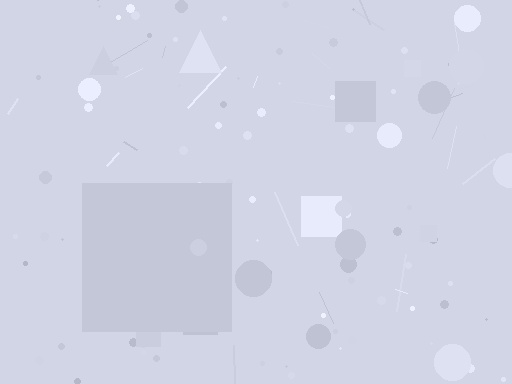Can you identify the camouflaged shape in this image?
The camouflaged shape is a square.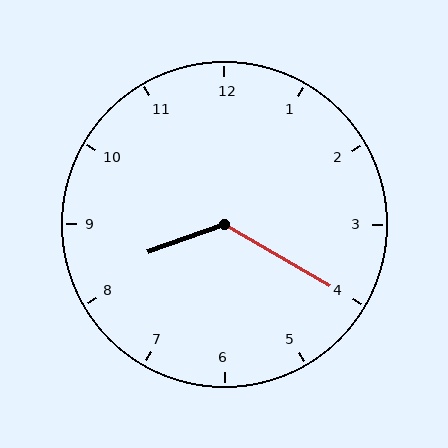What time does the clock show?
8:20.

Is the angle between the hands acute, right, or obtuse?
It is obtuse.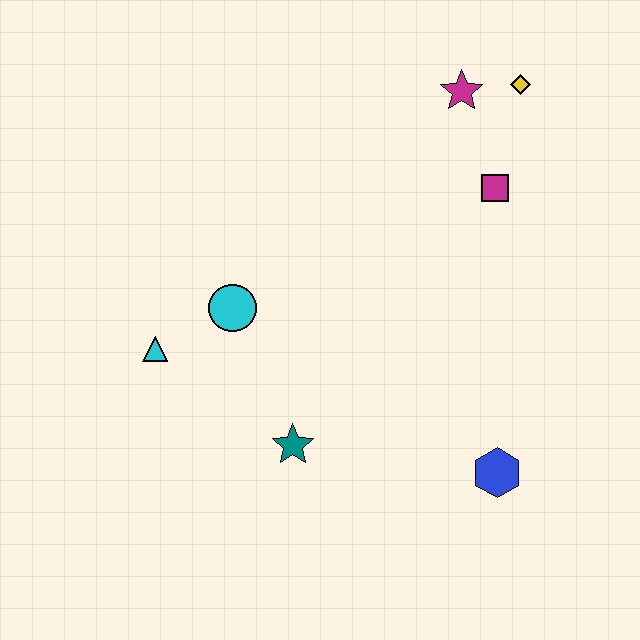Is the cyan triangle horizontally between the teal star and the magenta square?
No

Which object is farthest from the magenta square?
The cyan triangle is farthest from the magenta square.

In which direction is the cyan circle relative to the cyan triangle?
The cyan circle is to the right of the cyan triangle.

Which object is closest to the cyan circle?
The cyan triangle is closest to the cyan circle.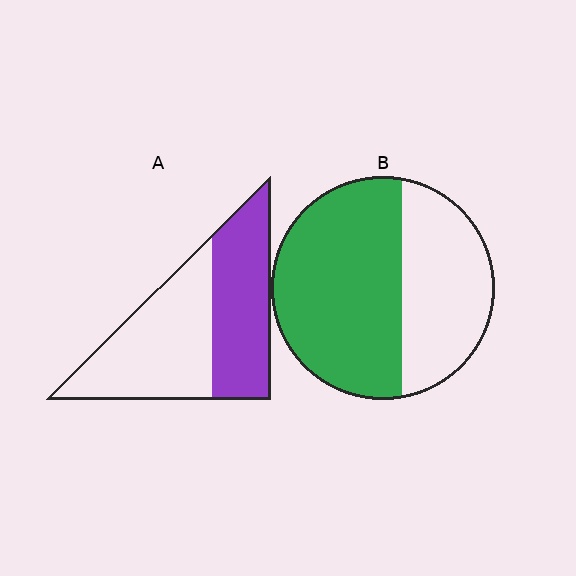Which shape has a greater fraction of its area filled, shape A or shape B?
Shape B.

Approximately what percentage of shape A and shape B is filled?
A is approximately 45% and B is approximately 60%.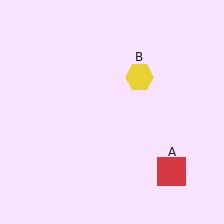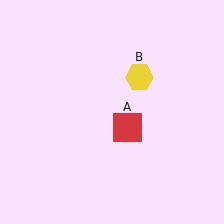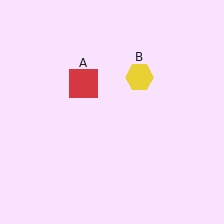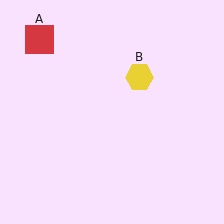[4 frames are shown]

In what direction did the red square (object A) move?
The red square (object A) moved up and to the left.